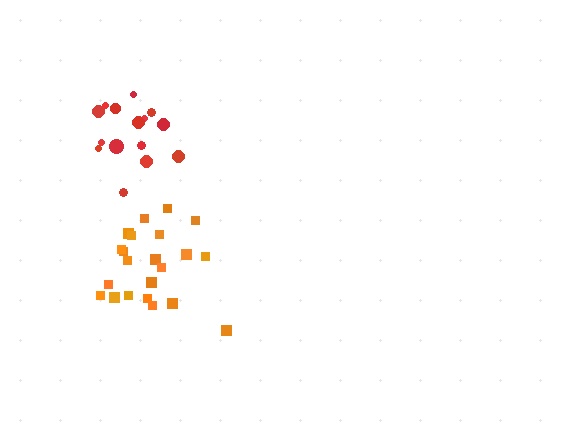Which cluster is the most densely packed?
Orange.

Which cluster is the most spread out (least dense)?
Red.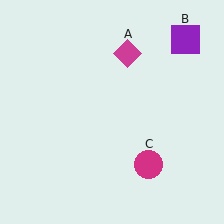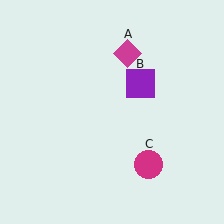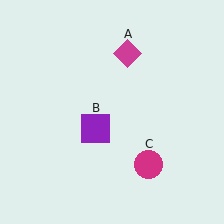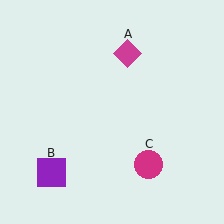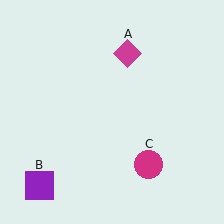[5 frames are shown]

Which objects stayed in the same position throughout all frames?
Magenta diamond (object A) and magenta circle (object C) remained stationary.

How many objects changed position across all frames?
1 object changed position: purple square (object B).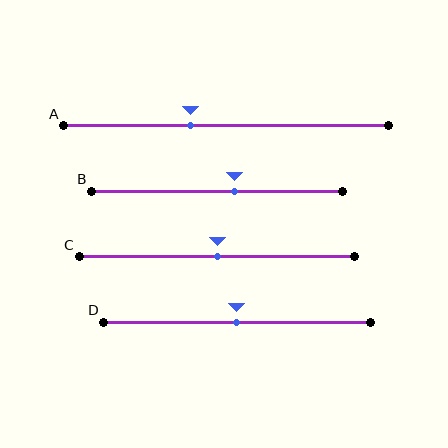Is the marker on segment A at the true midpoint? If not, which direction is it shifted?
No, the marker on segment A is shifted to the left by about 11% of the segment length.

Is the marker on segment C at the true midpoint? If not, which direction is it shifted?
Yes, the marker on segment C is at the true midpoint.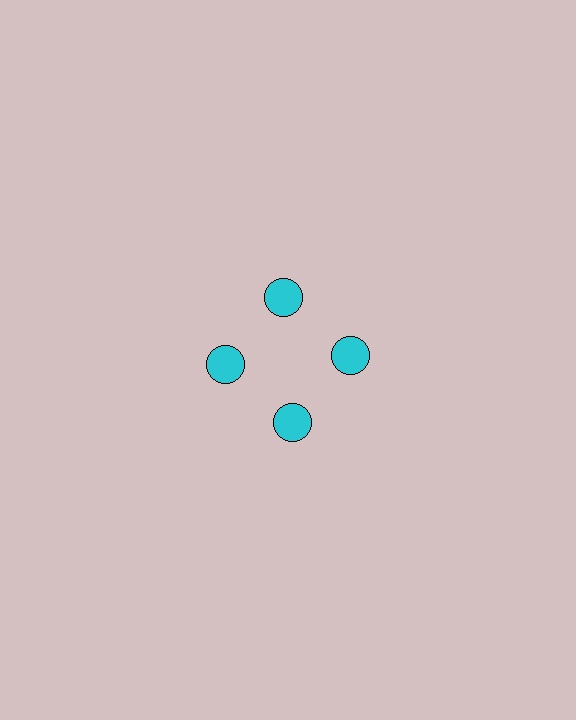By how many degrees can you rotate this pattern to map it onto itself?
The pattern maps onto itself every 90 degrees of rotation.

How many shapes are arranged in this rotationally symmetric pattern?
There are 4 shapes, arranged in 4 groups of 1.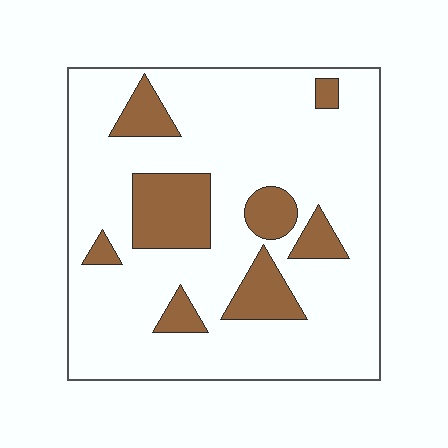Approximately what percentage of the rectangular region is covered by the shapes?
Approximately 20%.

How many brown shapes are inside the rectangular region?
8.